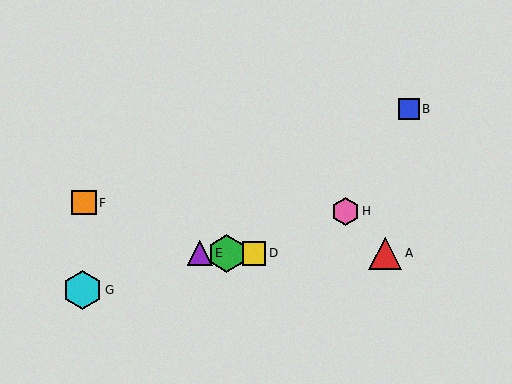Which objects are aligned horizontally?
Objects A, C, D, E are aligned horizontally.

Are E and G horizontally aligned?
No, E is at y≈253 and G is at y≈290.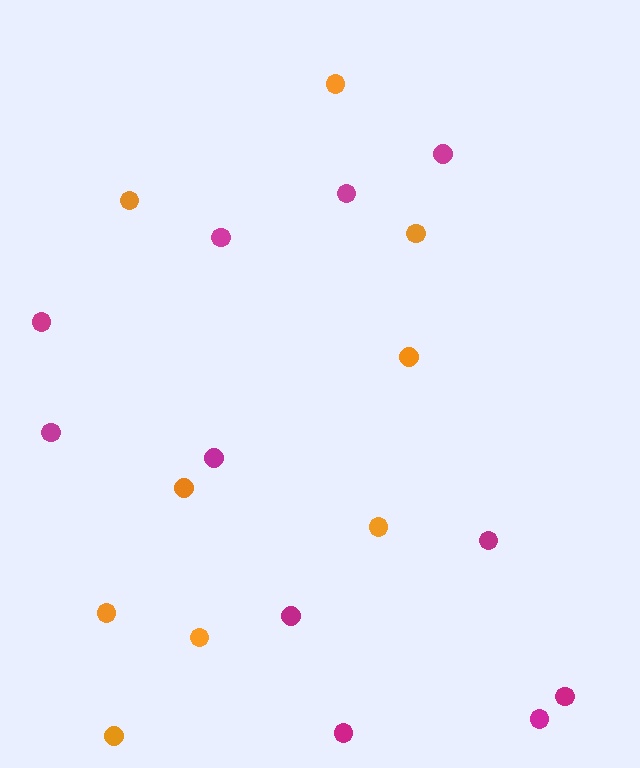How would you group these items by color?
There are 2 groups: one group of orange circles (9) and one group of magenta circles (11).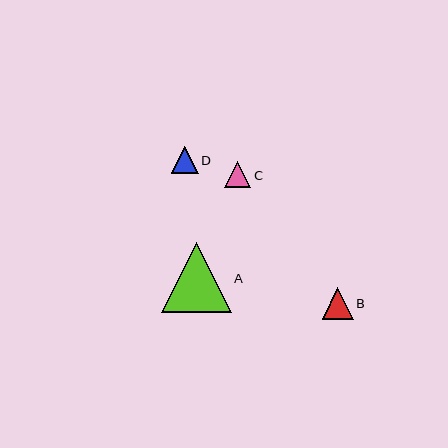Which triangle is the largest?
Triangle A is the largest with a size of approximately 70 pixels.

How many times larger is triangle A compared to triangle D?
Triangle A is approximately 2.6 times the size of triangle D.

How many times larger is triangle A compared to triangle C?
Triangle A is approximately 2.7 times the size of triangle C.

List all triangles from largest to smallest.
From largest to smallest: A, B, D, C.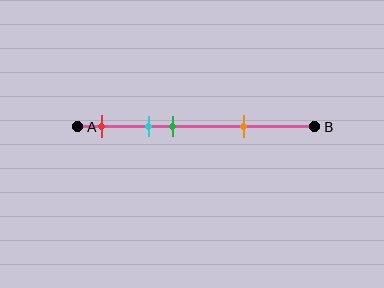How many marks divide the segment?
There are 4 marks dividing the segment.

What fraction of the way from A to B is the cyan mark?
The cyan mark is approximately 30% (0.3) of the way from A to B.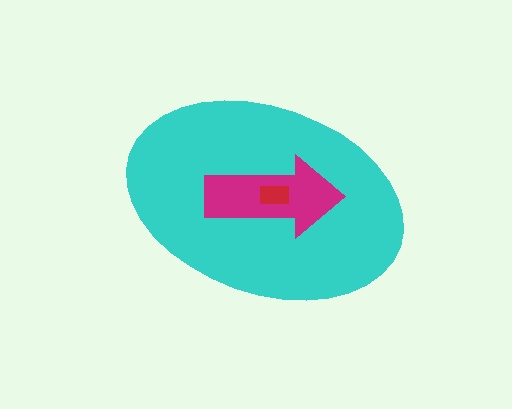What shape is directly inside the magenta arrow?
The red rectangle.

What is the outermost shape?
The cyan ellipse.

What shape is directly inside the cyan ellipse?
The magenta arrow.